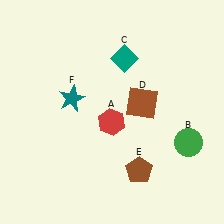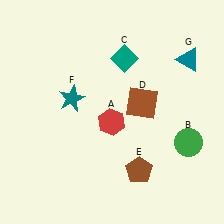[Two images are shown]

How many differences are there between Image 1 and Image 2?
There is 1 difference between the two images.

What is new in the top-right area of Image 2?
A teal triangle (G) was added in the top-right area of Image 2.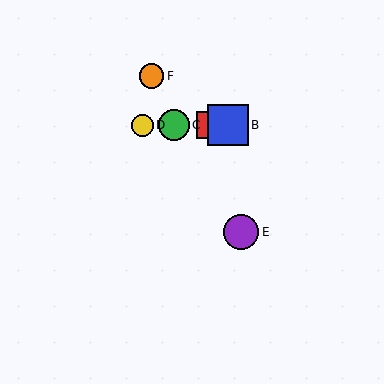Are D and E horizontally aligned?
No, D is at y≈125 and E is at y≈232.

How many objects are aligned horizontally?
4 objects (A, B, C, D) are aligned horizontally.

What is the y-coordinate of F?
Object F is at y≈76.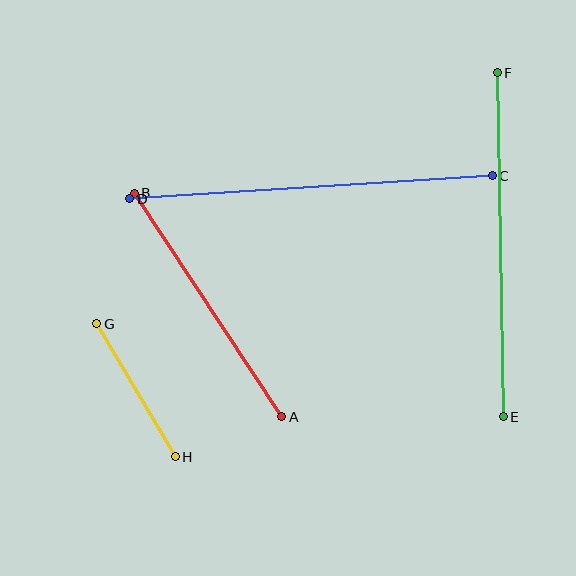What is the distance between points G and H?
The distance is approximately 155 pixels.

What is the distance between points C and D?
The distance is approximately 363 pixels.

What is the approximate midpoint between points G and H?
The midpoint is at approximately (136, 390) pixels.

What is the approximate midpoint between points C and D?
The midpoint is at approximately (311, 187) pixels.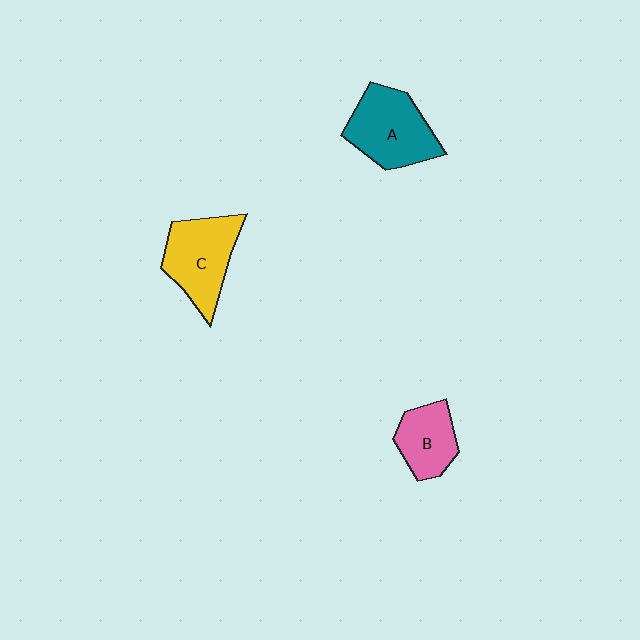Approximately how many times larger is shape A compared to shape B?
Approximately 1.5 times.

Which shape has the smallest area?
Shape B (pink).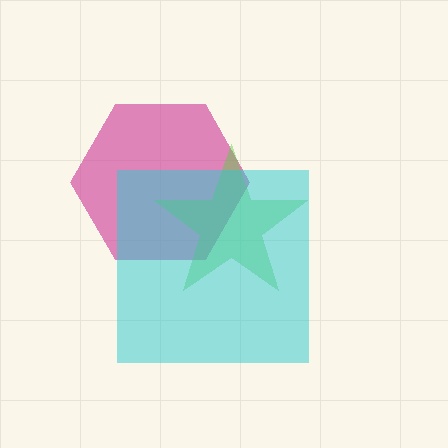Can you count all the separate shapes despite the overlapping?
Yes, there are 3 separate shapes.